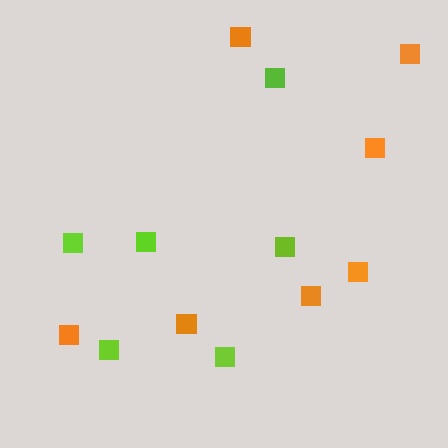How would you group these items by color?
There are 2 groups: one group of orange squares (7) and one group of lime squares (6).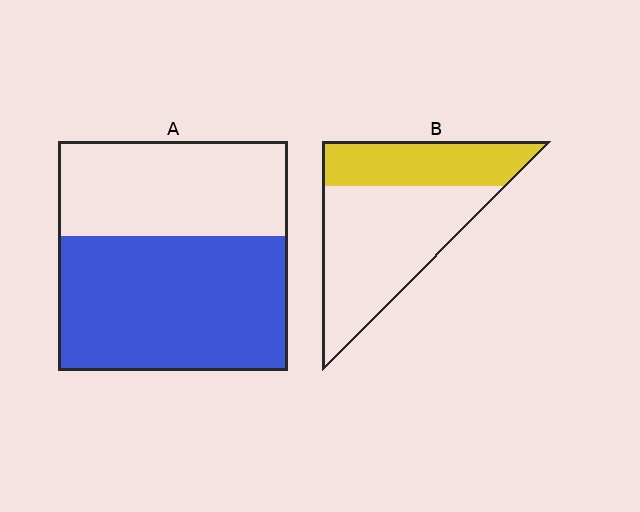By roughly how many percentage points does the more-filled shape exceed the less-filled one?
By roughly 25 percentage points (A over B).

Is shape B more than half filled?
No.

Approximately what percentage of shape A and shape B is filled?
A is approximately 60% and B is approximately 35%.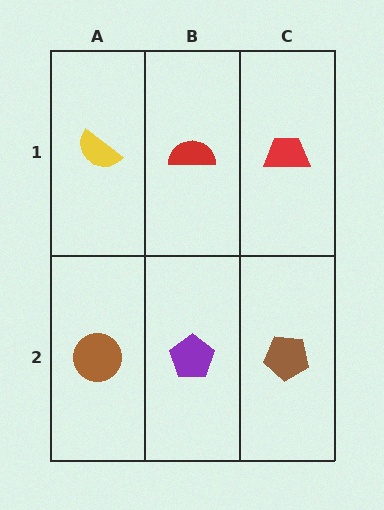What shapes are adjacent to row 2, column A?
A yellow semicircle (row 1, column A), a purple pentagon (row 2, column B).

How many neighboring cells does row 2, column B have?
3.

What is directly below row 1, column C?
A brown pentagon.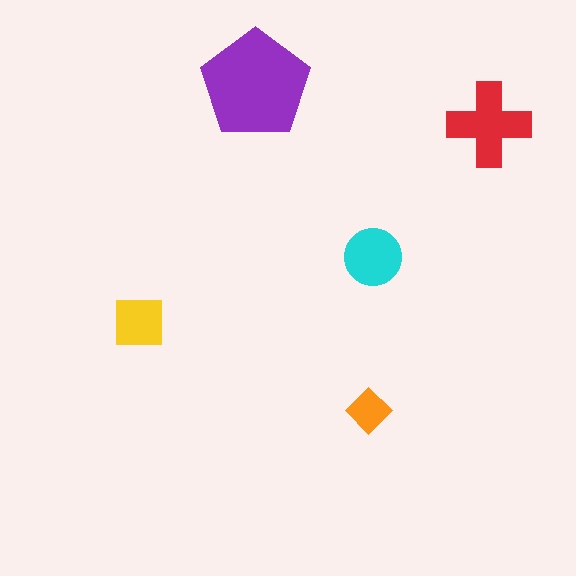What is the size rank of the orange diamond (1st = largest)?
5th.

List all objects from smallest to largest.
The orange diamond, the yellow square, the cyan circle, the red cross, the purple pentagon.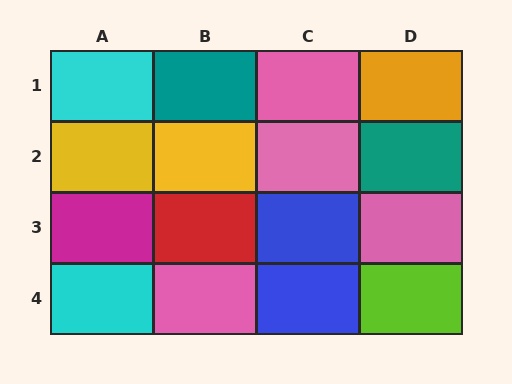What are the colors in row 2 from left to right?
Yellow, yellow, pink, teal.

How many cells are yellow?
2 cells are yellow.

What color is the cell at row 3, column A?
Magenta.